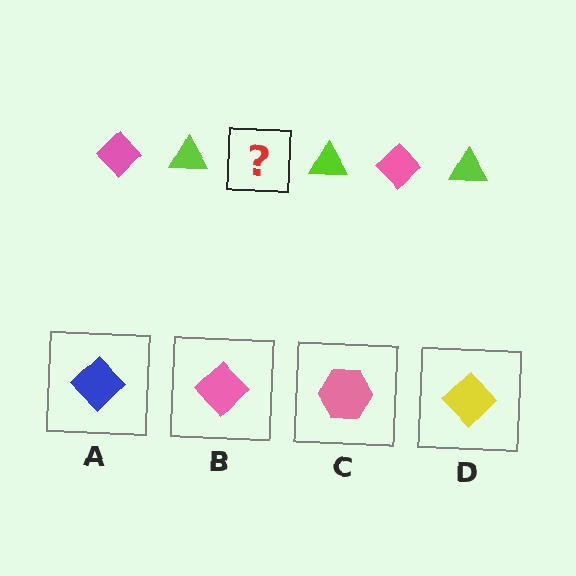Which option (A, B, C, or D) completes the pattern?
B.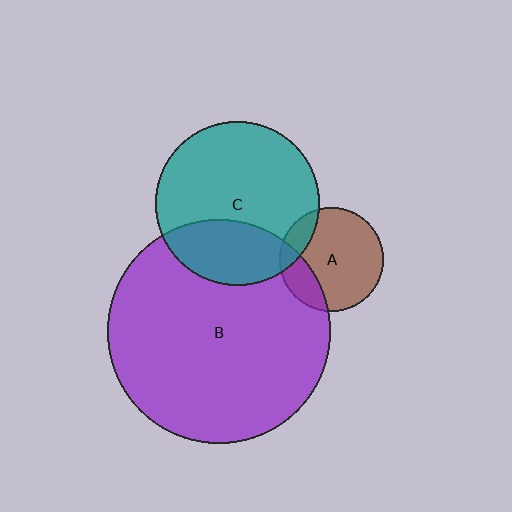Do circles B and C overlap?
Yes.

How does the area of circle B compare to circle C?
Approximately 1.8 times.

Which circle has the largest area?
Circle B (purple).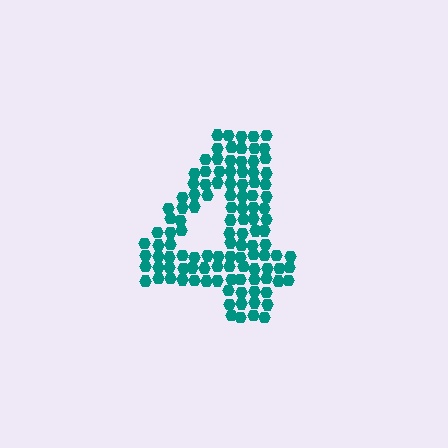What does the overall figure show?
The overall figure shows the digit 4.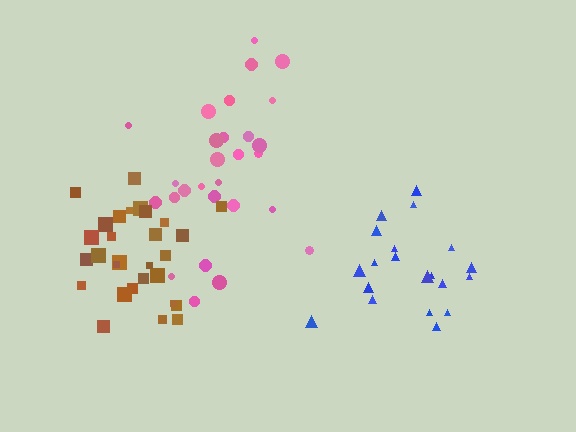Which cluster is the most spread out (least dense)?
Pink.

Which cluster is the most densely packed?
Brown.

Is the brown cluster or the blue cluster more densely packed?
Brown.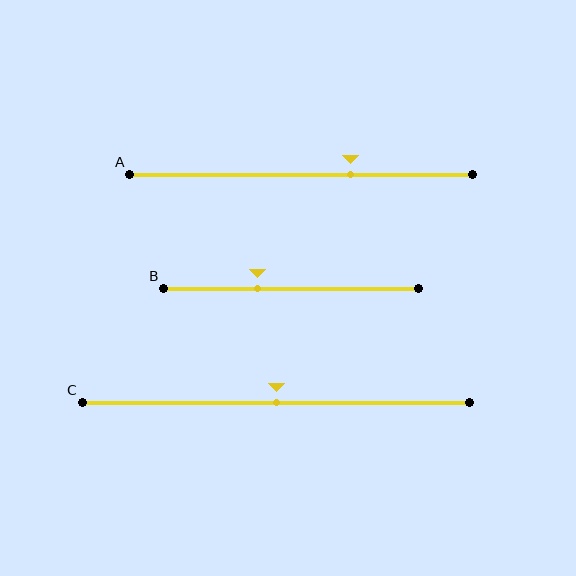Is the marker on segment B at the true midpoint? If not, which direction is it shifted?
No, the marker on segment B is shifted to the left by about 13% of the segment length.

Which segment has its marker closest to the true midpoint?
Segment C has its marker closest to the true midpoint.